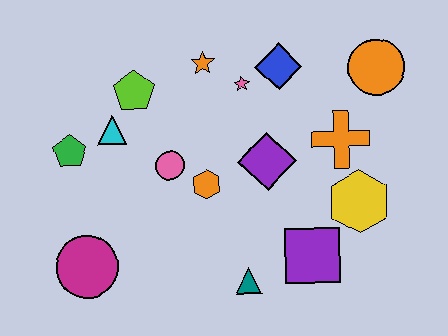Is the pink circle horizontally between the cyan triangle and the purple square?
Yes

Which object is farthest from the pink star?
The magenta circle is farthest from the pink star.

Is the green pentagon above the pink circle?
Yes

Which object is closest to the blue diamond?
The pink star is closest to the blue diamond.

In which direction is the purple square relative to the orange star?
The purple square is below the orange star.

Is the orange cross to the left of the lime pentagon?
No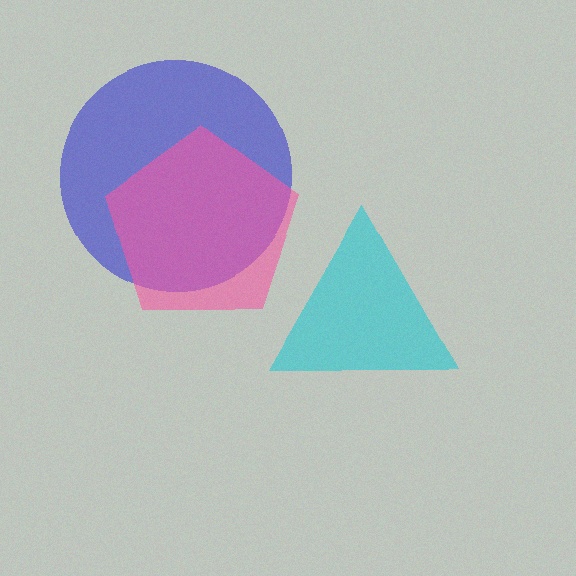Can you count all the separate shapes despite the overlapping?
Yes, there are 3 separate shapes.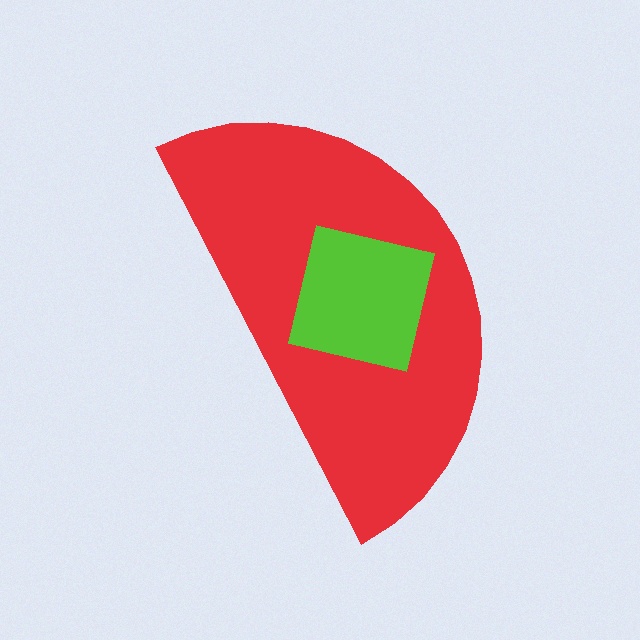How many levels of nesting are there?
2.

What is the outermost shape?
The red semicircle.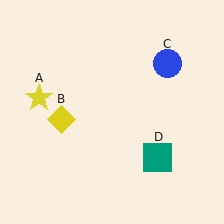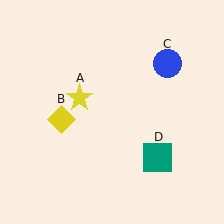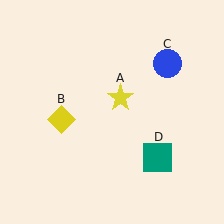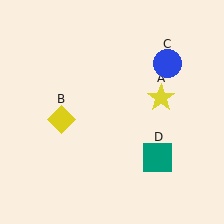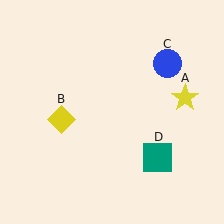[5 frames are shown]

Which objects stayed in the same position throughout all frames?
Yellow diamond (object B) and blue circle (object C) and teal square (object D) remained stationary.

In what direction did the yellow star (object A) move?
The yellow star (object A) moved right.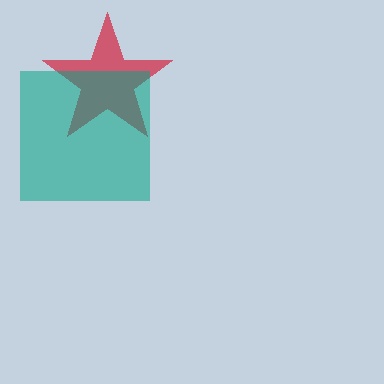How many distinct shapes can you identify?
There are 2 distinct shapes: a red star, a teal square.